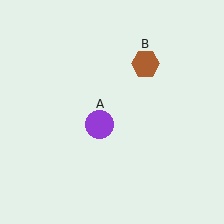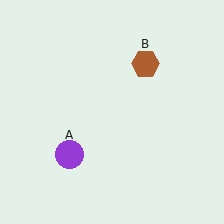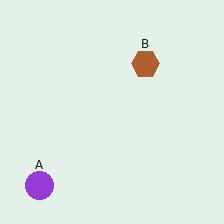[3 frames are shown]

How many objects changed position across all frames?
1 object changed position: purple circle (object A).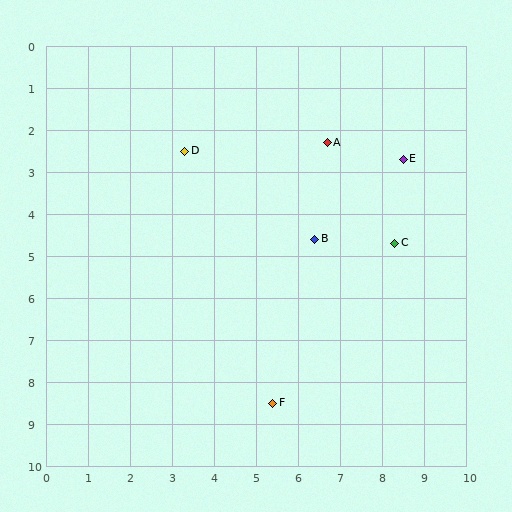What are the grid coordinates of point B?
Point B is at approximately (6.4, 4.6).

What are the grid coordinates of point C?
Point C is at approximately (8.3, 4.7).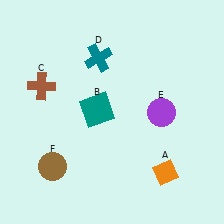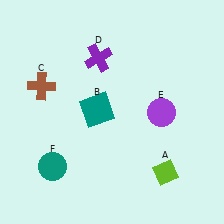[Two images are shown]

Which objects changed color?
A changed from orange to lime. D changed from teal to purple. F changed from brown to teal.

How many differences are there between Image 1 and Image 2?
There are 3 differences between the two images.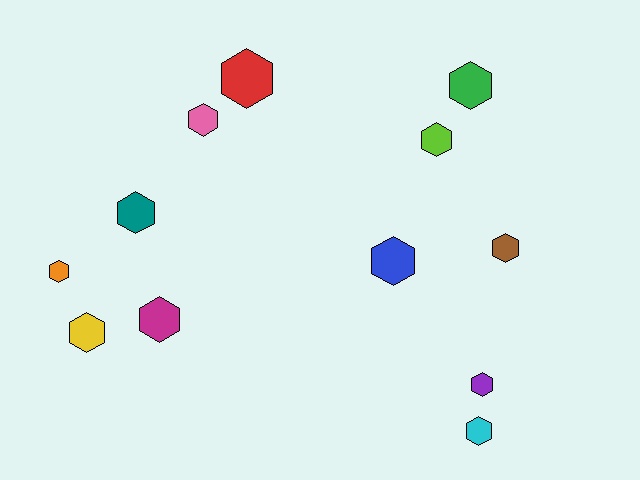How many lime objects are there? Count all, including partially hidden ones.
There is 1 lime object.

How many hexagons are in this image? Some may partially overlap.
There are 12 hexagons.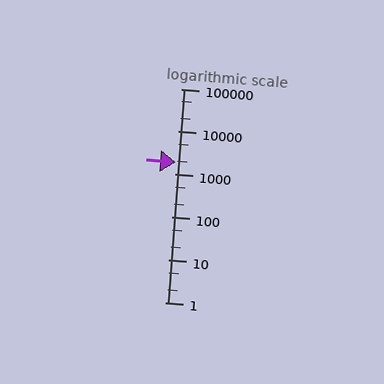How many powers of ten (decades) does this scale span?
The scale spans 5 decades, from 1 to 100000.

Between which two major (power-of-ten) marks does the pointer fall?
The pointer is between 1000 and 10000.